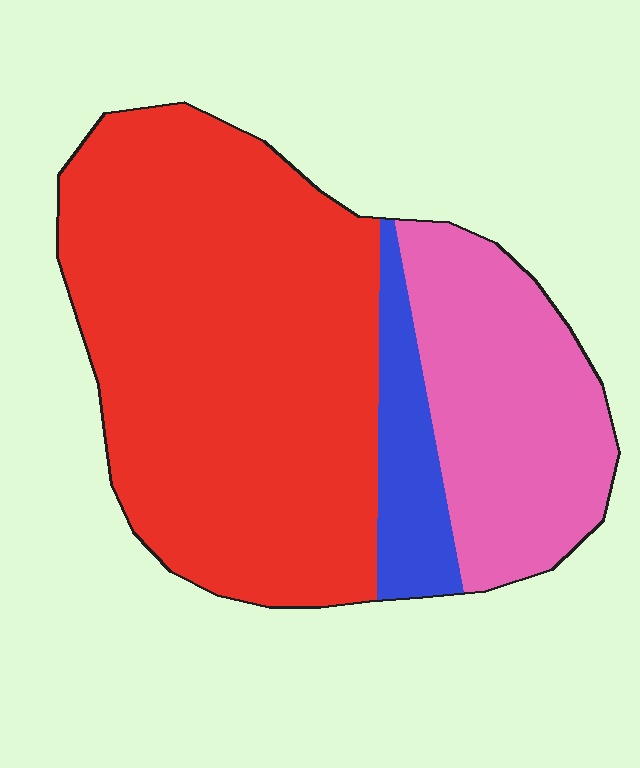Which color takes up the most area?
Red, at roughly 65%.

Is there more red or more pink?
Red.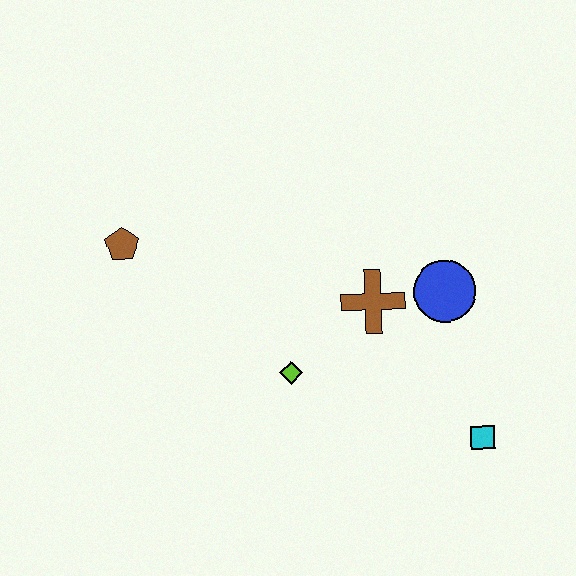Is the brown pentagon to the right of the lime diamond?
No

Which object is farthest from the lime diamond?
The brown pentagon is farthest from the lime diamond.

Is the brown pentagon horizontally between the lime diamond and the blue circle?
No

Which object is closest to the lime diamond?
The brown cross is closest to the lime diamond.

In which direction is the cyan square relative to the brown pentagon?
The cyan square is to the right of the brown pentagon.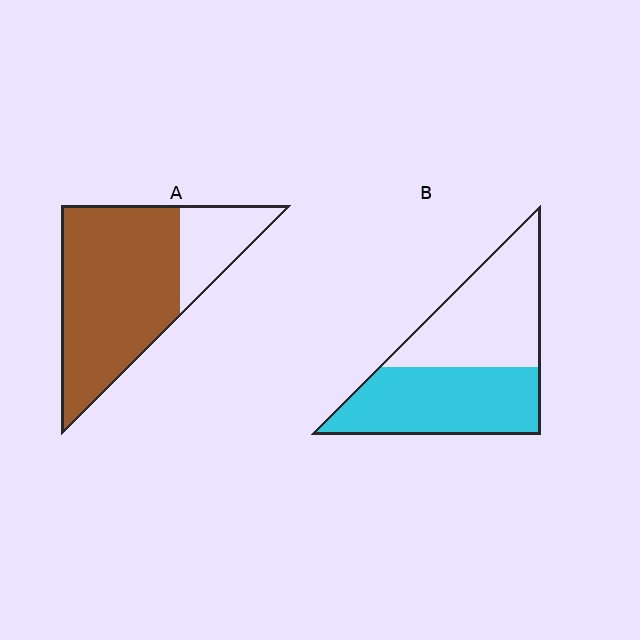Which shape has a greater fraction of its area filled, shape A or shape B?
Shape A.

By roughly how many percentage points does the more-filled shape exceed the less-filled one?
By roughly 25 percentage points (A over B).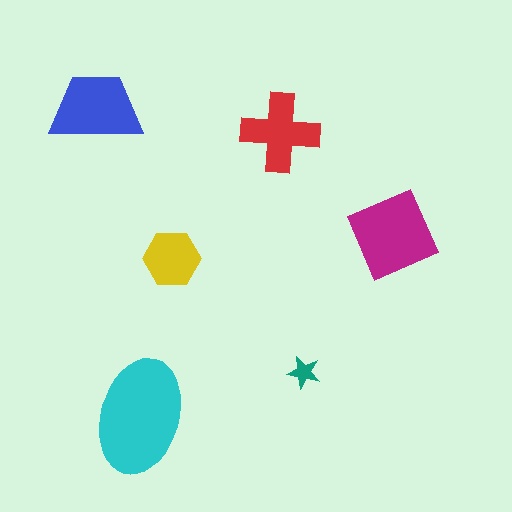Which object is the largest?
The cyan ellipse.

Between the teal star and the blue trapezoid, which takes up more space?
The blue trapezoid.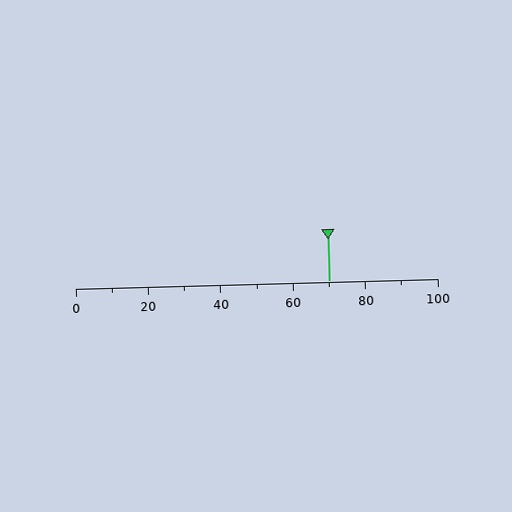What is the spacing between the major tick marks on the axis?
The major ticks are spaced 20 apart.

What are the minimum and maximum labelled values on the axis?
The axis runs from 0 to 100.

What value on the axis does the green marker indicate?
The marker indicates approximately 70.